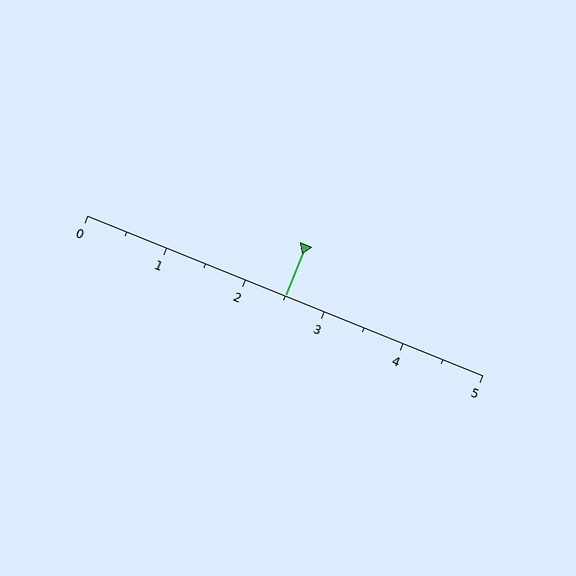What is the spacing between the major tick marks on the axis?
The major ticks are spaced 1 apart.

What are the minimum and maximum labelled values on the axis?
The axis runs from 0 to 5.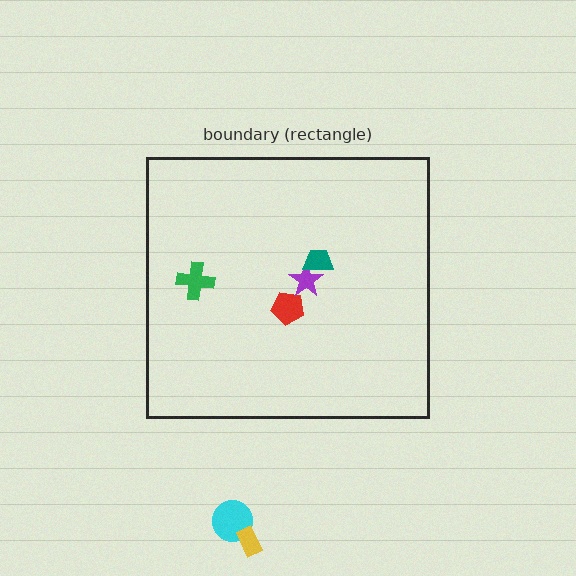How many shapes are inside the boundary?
4 inside, 2 outside.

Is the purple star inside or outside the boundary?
Inside.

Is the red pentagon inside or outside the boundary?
Inside.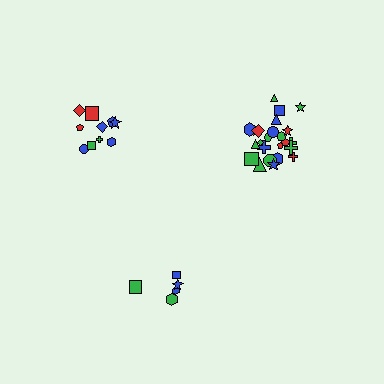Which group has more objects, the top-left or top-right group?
The top-right group.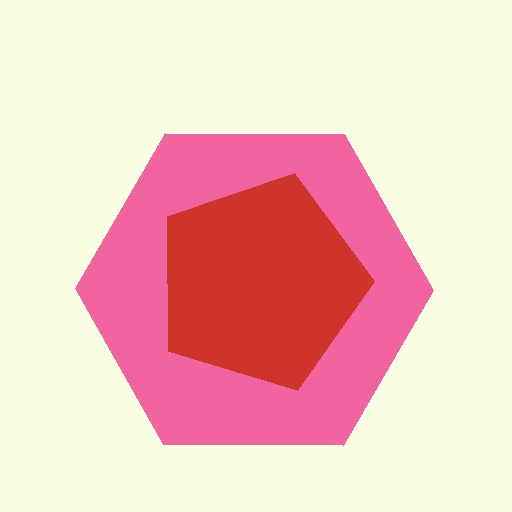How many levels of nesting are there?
2.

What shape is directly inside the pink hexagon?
The red pentagon.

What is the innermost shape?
The red pentagon.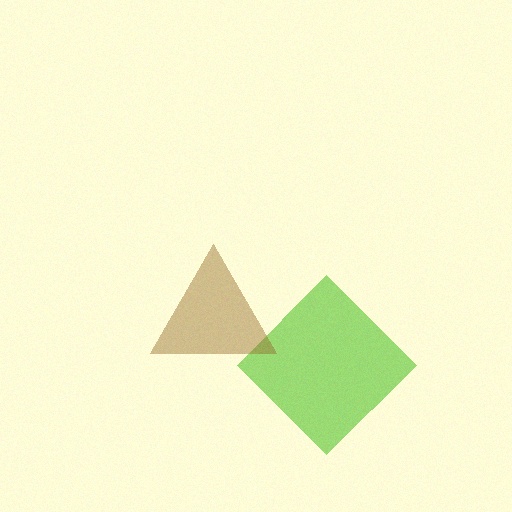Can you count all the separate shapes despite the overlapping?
Yes, there are 2 separate shapes.